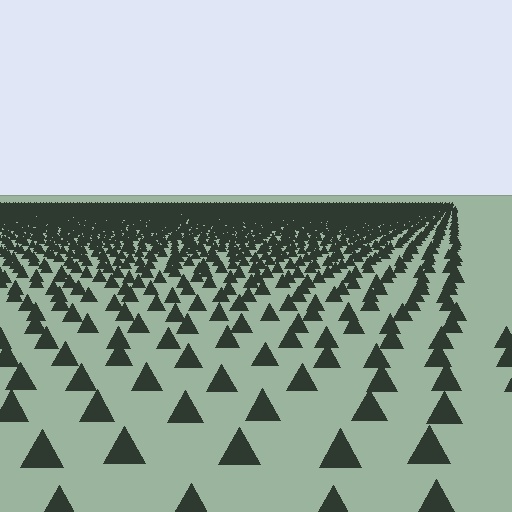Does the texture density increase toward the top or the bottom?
Density increases toward the top.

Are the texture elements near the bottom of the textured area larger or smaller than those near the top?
Larger. Near the bottom, elements are closer to the viewer and appear at a bigger on-screen size.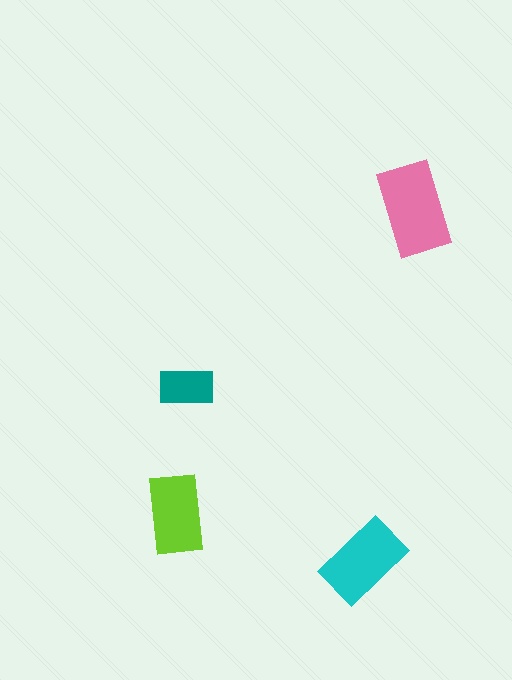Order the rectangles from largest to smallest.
the pink one, the cyan one, the lime one, the teal one.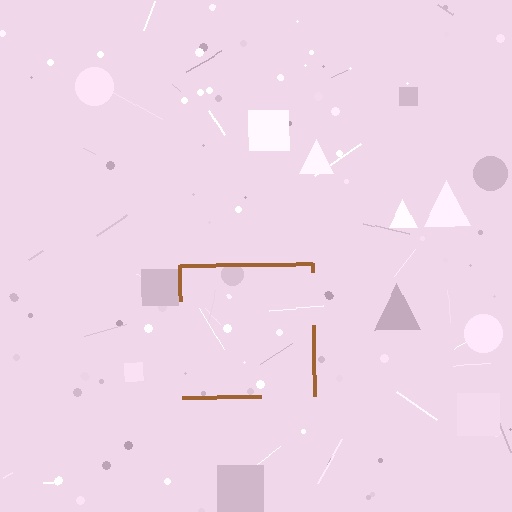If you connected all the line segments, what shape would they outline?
They would outline a square.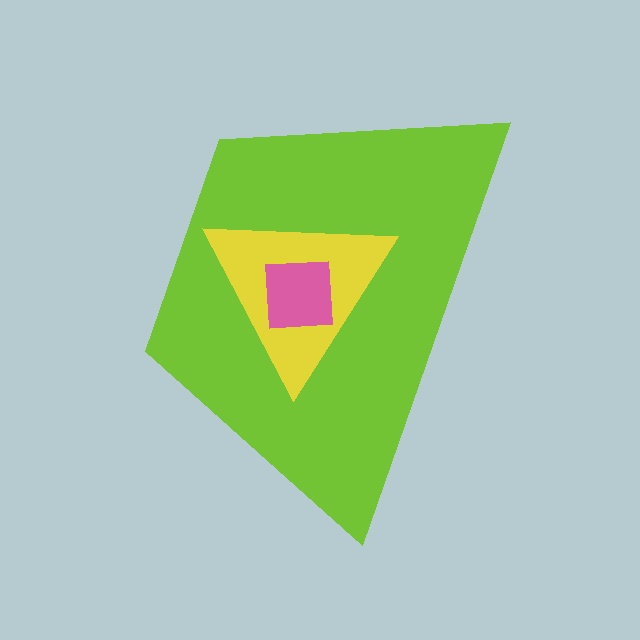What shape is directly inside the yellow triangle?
The pink square.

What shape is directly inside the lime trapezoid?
The yellow triangle.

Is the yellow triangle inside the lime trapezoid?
Yes.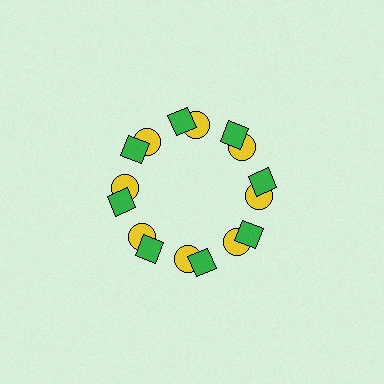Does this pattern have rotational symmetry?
Yes, this pattern has 8-fold rotational symmetry. It looks the same after rotating 45 degrees around the center.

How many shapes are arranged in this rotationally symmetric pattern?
There are 16 shapes, arranged in 8 groups of 2.